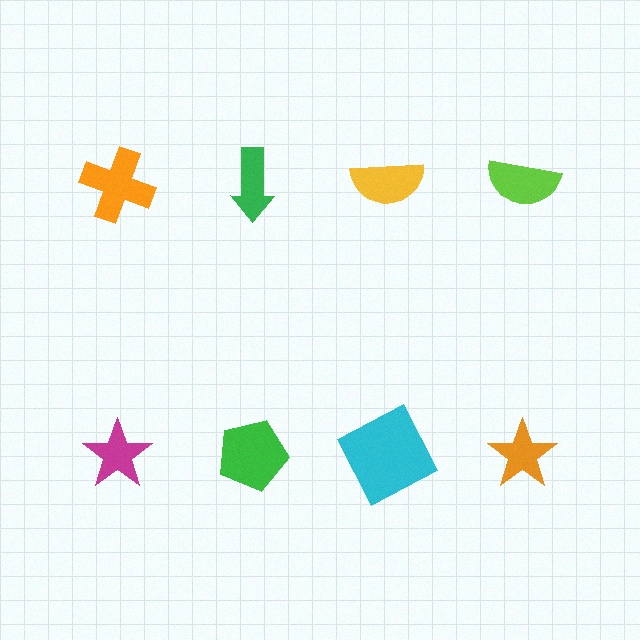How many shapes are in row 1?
4 shapes.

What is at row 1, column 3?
A yellow semicircle.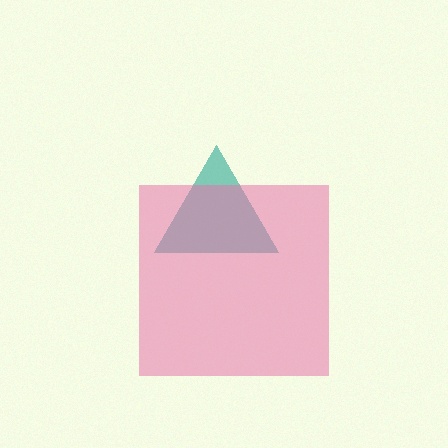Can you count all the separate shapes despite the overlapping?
Yes, there are 2 separate shapes.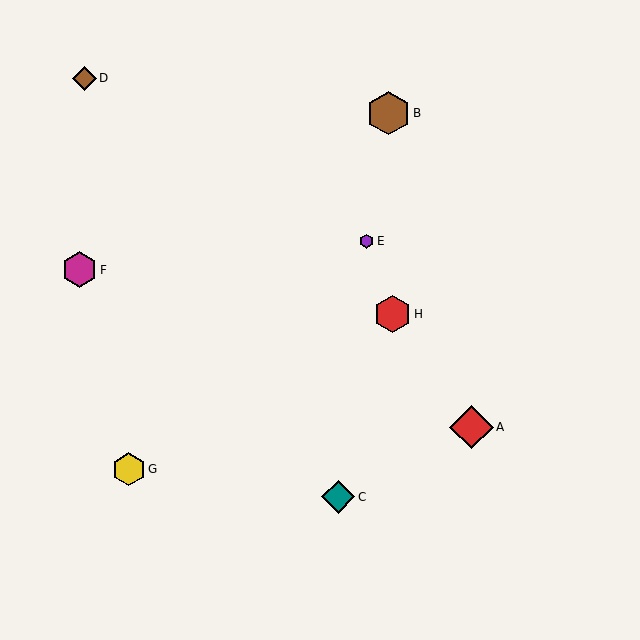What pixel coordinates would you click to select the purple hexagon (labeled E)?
Click at (367, 241) to select the purple hexagon E.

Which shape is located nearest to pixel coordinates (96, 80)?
The brown diamond (labeled D) at (84, 78) is nearest to that location.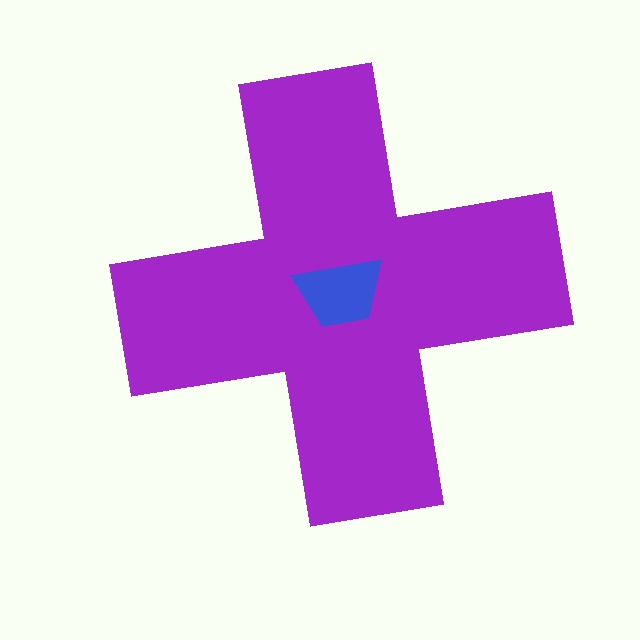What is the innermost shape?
The blue trapezoid.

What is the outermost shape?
The purple cross.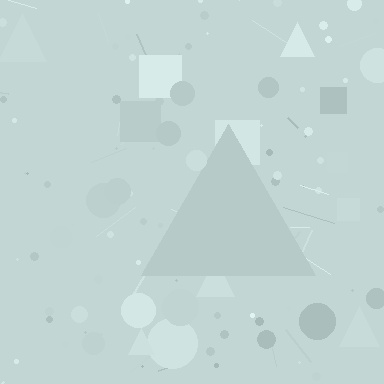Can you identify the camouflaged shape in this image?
The camouflaged shape is a triangle.